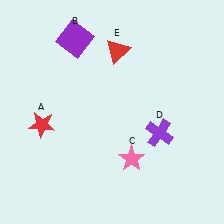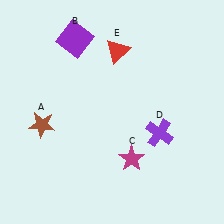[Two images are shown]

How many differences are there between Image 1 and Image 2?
There are 2 differences between the two images.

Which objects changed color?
A changed from red to brown. C changed from pink to magenta.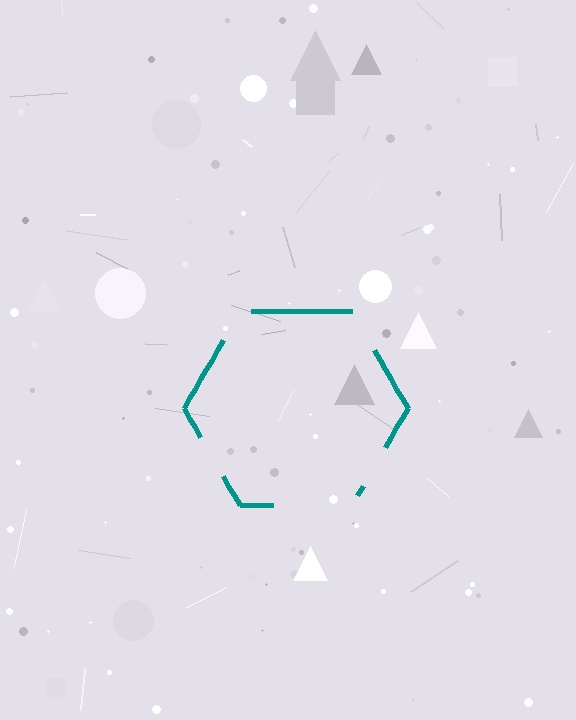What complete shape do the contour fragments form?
The contour fragments form a hexagon.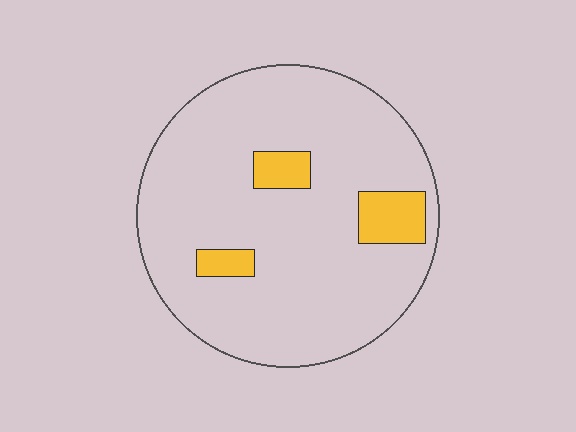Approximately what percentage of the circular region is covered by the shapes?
Approximately 10%.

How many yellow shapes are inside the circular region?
3.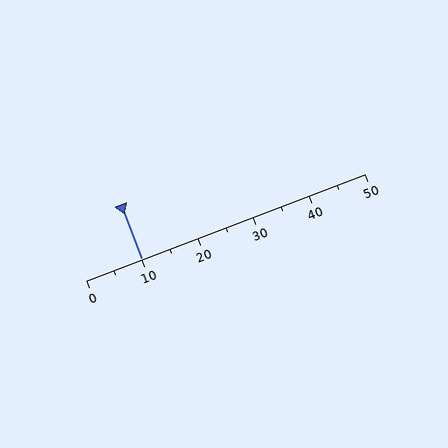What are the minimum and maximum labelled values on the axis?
The axis runs from 0 to 50.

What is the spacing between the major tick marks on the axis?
The major ticks are spaced 10 apart.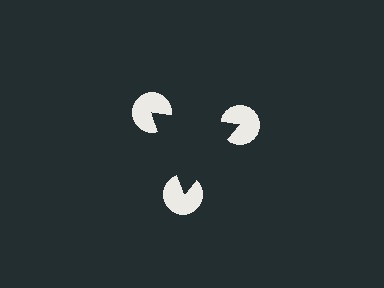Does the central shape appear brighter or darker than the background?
It typically appears slightly darker than the background, even though no actual brightness change is drawn.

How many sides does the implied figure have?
3 sides.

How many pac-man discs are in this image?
There are 3 — one at each vertex of the illusory triangle.